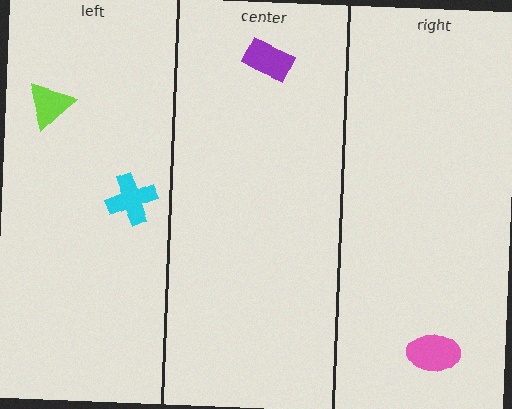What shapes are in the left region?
The cyan cross, the lime triangle.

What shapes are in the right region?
The pink ellipse.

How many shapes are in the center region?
1.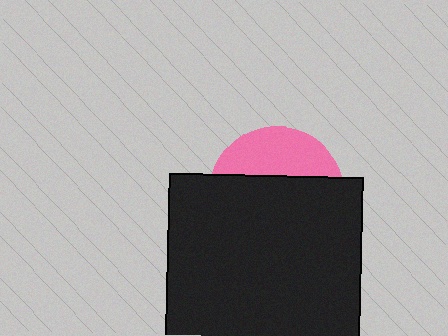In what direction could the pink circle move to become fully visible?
The pink circle could move up. That would shift it out from behind the black rectangle entirely.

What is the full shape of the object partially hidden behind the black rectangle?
The partially hidden object is a pink circle.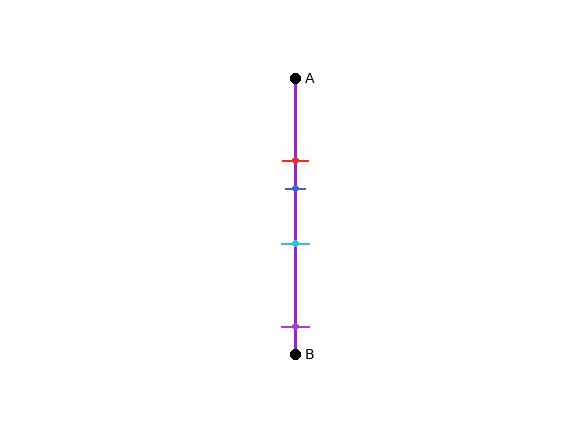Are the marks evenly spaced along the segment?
No, the marks are not evenly spaced.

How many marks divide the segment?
There are 4 marks dividing the segment.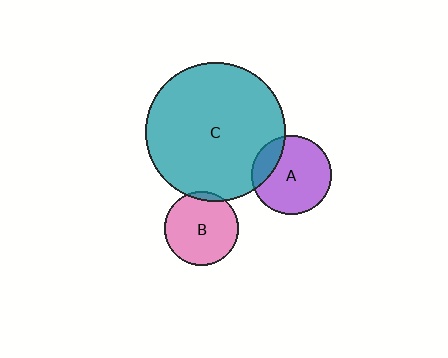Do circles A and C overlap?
Yes.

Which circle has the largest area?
Circle C (teal).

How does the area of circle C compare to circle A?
Approximately 3.1 times.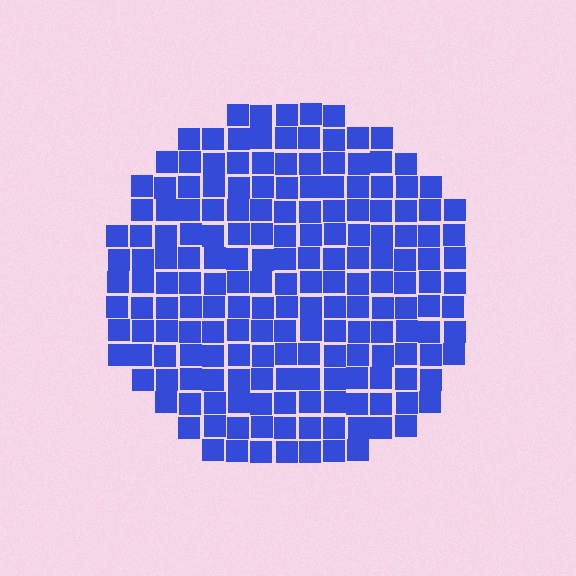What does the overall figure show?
The overall figure shows a circle.